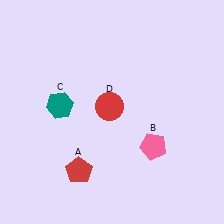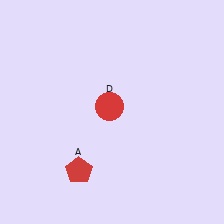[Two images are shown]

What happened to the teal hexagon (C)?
The teal hexagon (C) was removed in Image 2. It was in the top-left area of Image 1.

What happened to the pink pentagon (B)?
The pink pentagon (B) was removed in Image 2. It was in the bottom-right area of Image 1.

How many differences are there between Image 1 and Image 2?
There are 2 differences between the two images.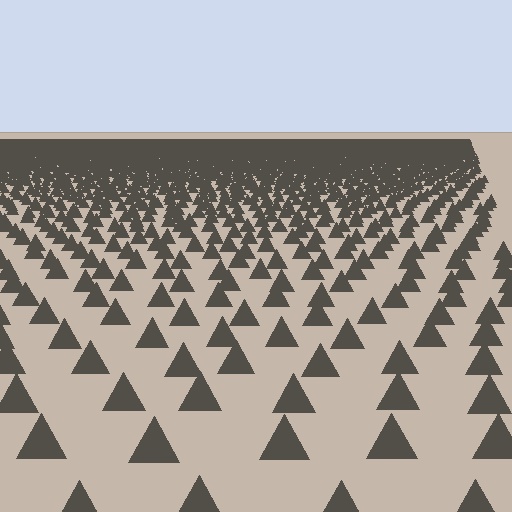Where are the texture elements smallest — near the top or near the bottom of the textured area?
Near the top.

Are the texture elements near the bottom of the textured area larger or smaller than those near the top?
Larger. Near the bottom, elements are closer to the viewer and appear at a bigger on-screen size.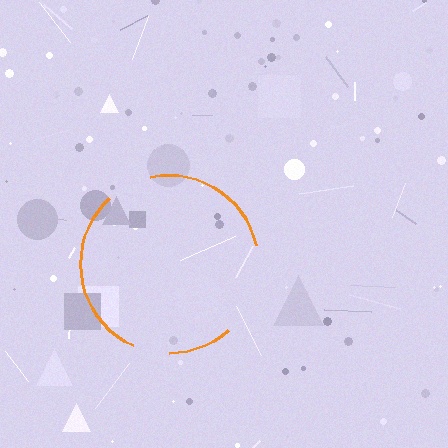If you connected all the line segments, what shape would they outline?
They would outline a circle.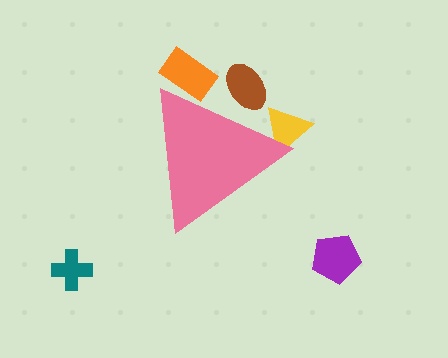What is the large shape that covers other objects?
A pink triangle.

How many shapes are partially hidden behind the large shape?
3 shapes are partially hidden.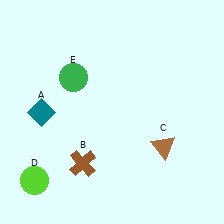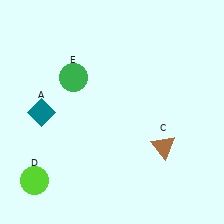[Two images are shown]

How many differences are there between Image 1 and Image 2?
There is 1 difference between the two images.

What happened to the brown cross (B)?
The brown cross (B) was removed in Image 2. It was in the bottom-left area of Image 1.